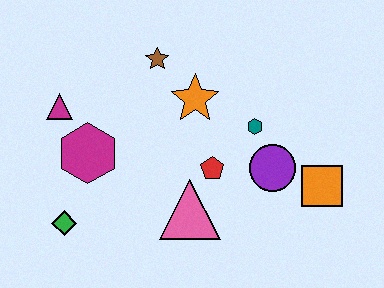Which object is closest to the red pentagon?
The pink triangle is closest to the red pentagon.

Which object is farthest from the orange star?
The green diamond is farthest from the orange star.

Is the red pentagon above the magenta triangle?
No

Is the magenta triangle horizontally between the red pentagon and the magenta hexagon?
No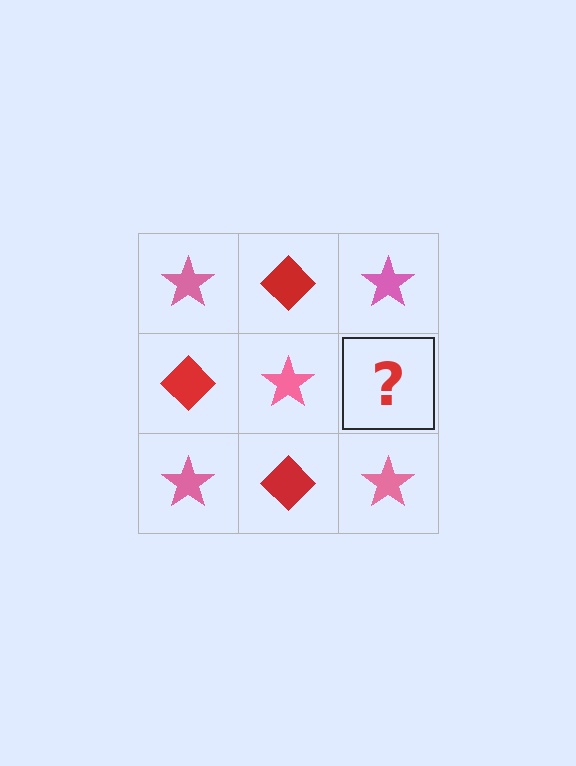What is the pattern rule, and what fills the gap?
The rule is that it alternates pink star and red diamond in a checkerboard pattern. The gap should be filled with a red diamond.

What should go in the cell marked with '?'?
The missing cell should contain a red diamond.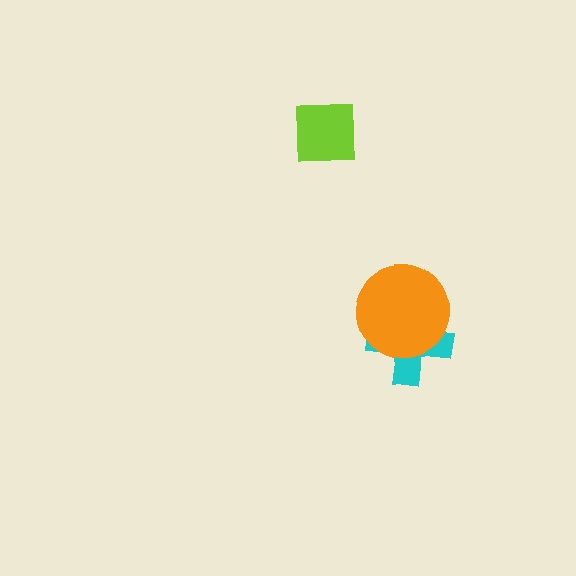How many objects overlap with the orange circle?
1 object overlaps with the orange circle.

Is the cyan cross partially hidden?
Yes, it is partially covered by another shape.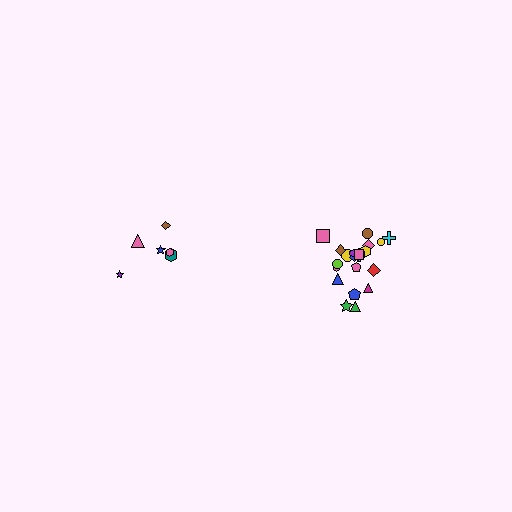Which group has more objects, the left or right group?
The right group.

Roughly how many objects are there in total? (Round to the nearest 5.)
Roughly 30 objects in total.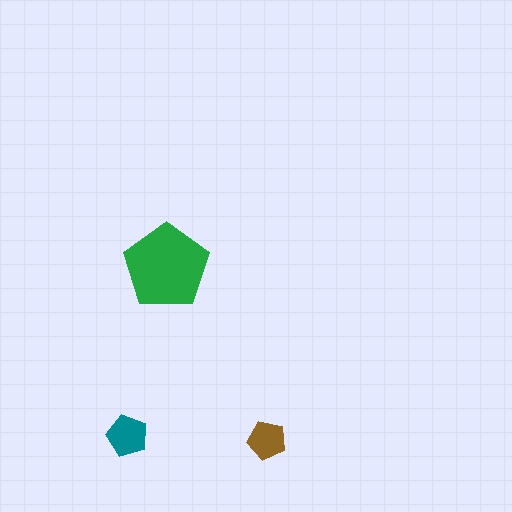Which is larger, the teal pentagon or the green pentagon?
The green one.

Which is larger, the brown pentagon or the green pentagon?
The green one.